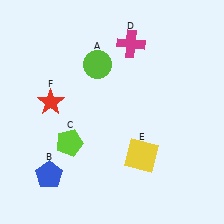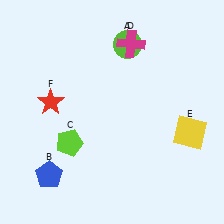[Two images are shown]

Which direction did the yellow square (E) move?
The yellow square (E) moved right.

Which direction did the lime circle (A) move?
The lime circle (A) moved right.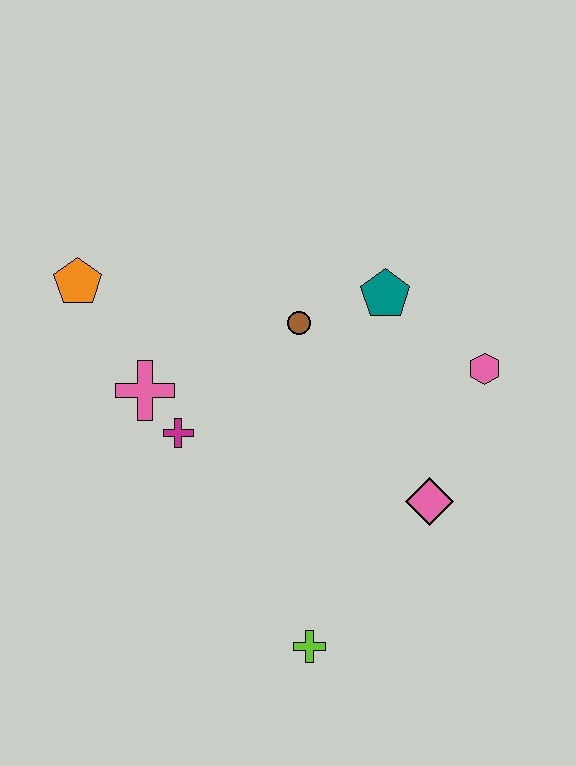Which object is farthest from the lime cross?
The orange pentagon is farthest from the lime cross.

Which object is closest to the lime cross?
The pink diamond is closest to the lime cross.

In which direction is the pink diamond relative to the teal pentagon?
The pink diamond is below the teal pentagon.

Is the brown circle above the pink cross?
Yes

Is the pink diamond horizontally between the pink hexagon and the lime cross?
Yes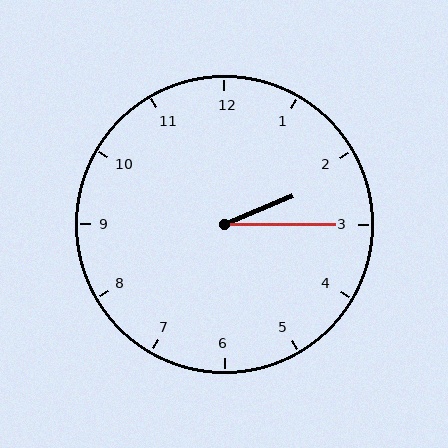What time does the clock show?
2:15.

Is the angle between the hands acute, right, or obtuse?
It is acute.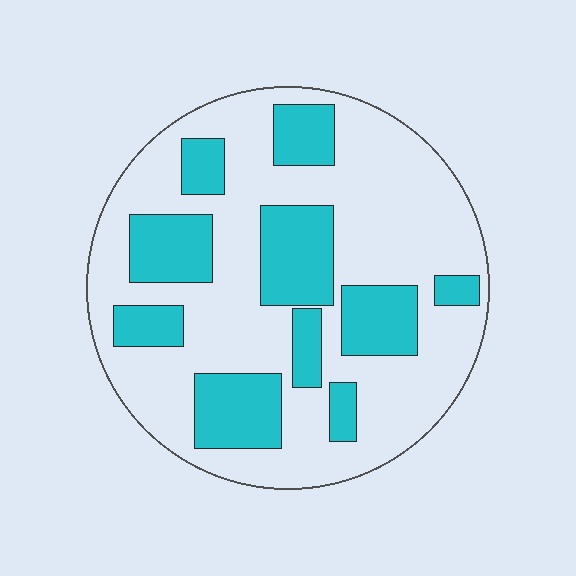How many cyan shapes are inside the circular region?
10.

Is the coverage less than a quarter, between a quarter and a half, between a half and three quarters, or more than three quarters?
Between a quarter and a half.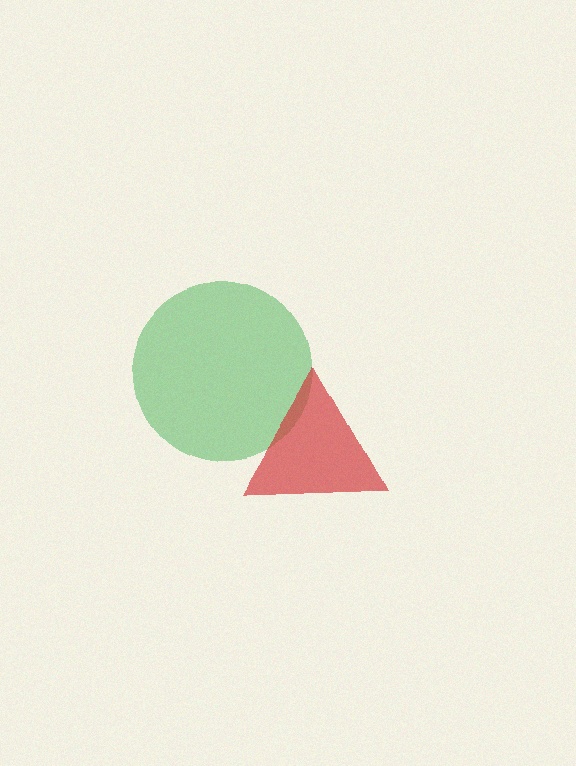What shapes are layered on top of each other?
The layered shapes are: a green circle, a red triangle.